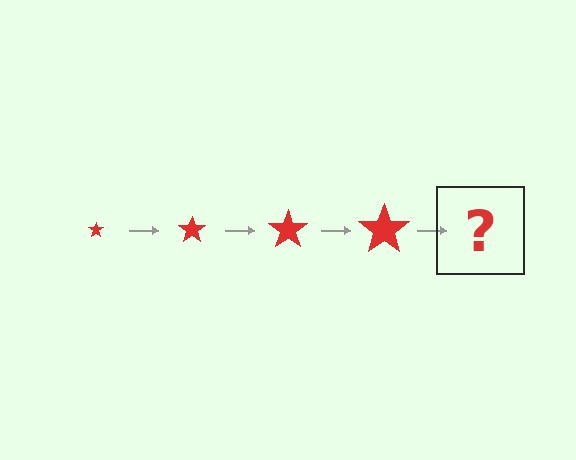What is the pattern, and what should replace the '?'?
The pattern is that the star gets progressively larger each step. The '?' should be a red star, larger than the previous one.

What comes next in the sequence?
The next element should be a red star, larger than the previous one.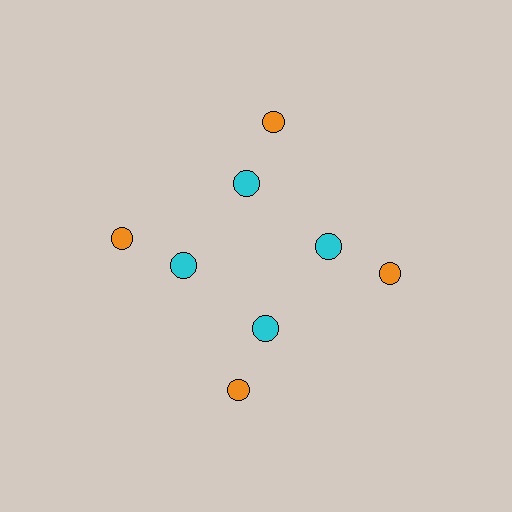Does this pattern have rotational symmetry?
Yes, this pattern has 4-fold rotational symmetry. It looks the same after rotating 90 degrees around the center.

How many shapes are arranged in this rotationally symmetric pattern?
There are 8 shapes, arranged in 4 groups of 2.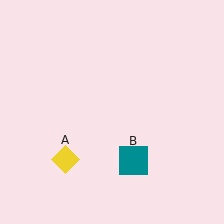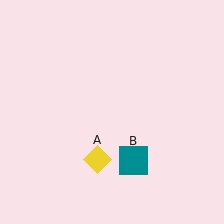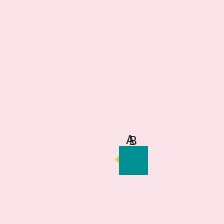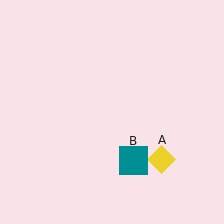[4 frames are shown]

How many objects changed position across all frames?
1 object changed position: yellow diamond (object A).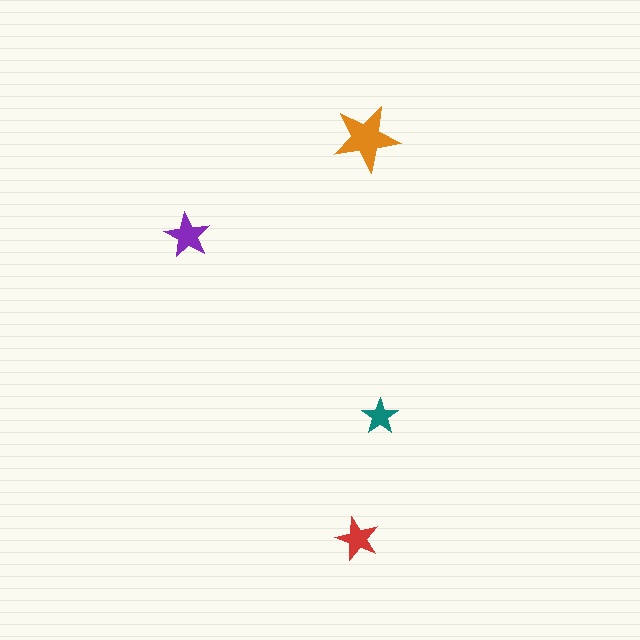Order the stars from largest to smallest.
the orange one, the purple one, the red one, the teal one.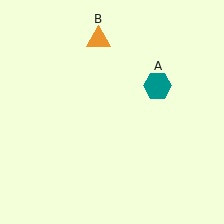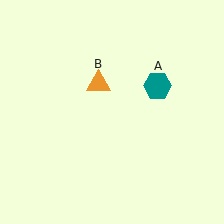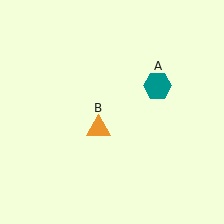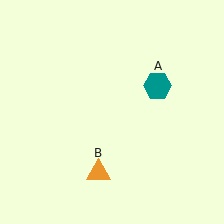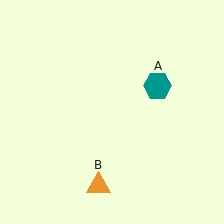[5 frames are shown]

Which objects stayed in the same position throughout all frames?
Teal hexagon (object A) remained stationary.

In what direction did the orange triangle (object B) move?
The orange triangle (object B) moved down.